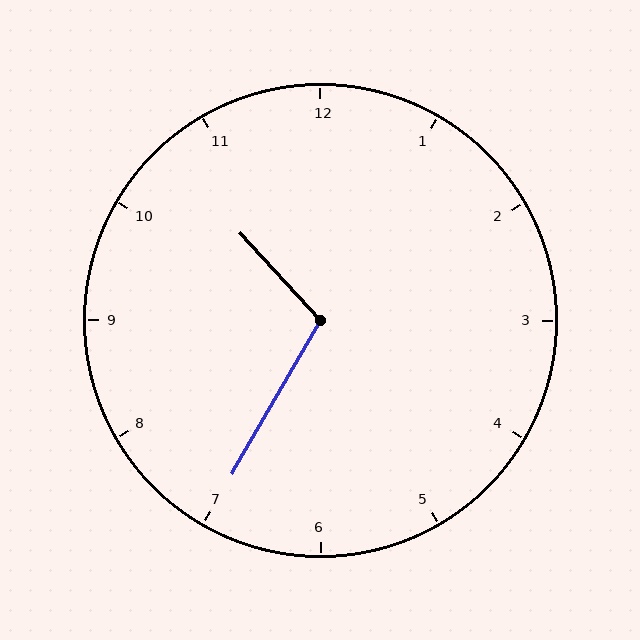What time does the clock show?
10:35.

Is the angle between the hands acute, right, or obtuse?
It is obtuse.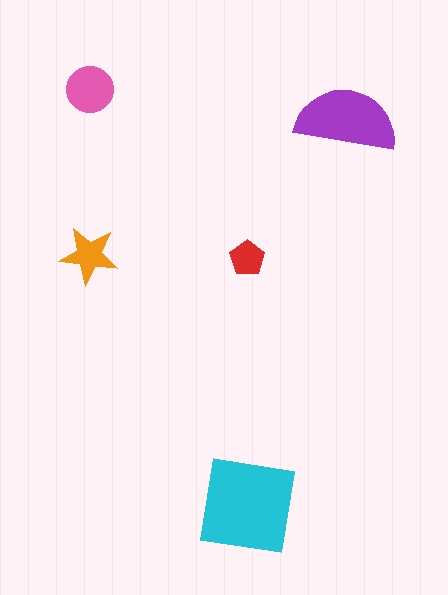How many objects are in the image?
There are 5 objects in the image.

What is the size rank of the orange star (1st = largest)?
4th.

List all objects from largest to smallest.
The cyan square, the purple semicircle, the pink circle, the orange star, the red pentagon.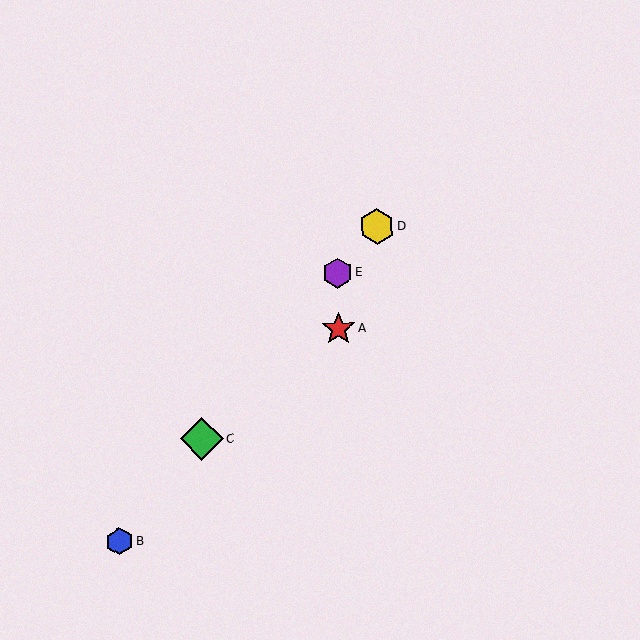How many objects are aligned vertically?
2 objects (A, E) are aligned vertically.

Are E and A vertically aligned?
Yes, both are at x≈338.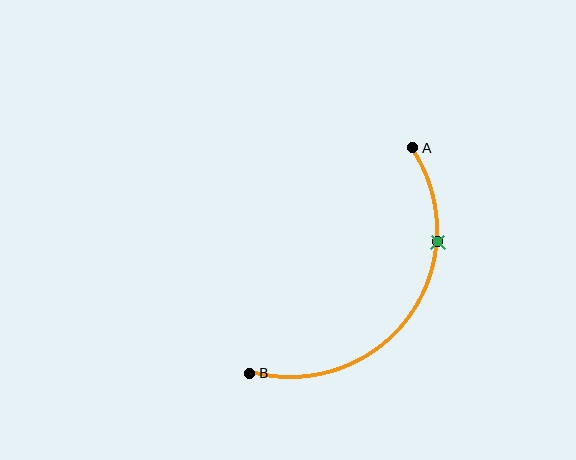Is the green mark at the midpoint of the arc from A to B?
No. The green mark lies on the arc but is closer to endpoint A. The arc midpoint would be at the point on the curve equidistant along the arc from both A and B.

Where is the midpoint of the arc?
The arc midpoint is the point on the curve farthest from the straight line joining A and B. It sits below and to the right of that line.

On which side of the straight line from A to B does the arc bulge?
The arc bulges below and to the right of the straight line connecting A and B.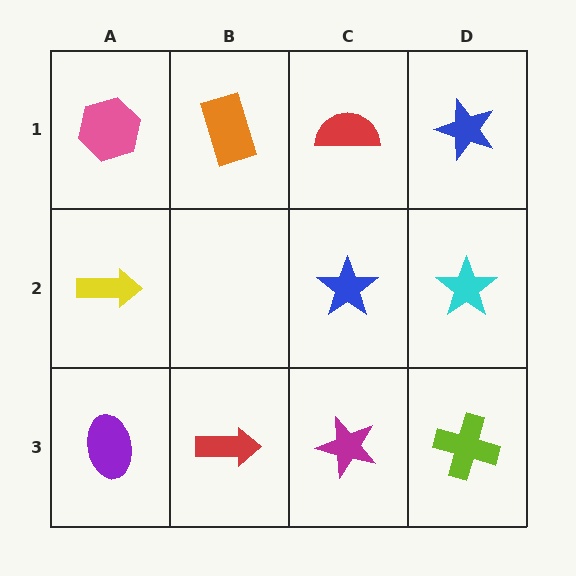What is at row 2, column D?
A cyan star.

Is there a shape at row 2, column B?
No, that cell is empty.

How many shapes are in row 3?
4 shapes.